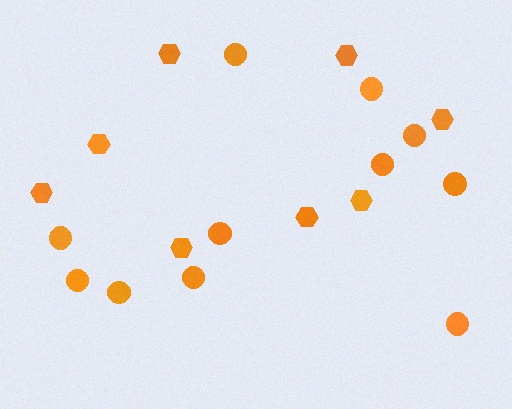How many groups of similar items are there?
There are 2 groups: one group of hexagons (8) and one group of circles (11).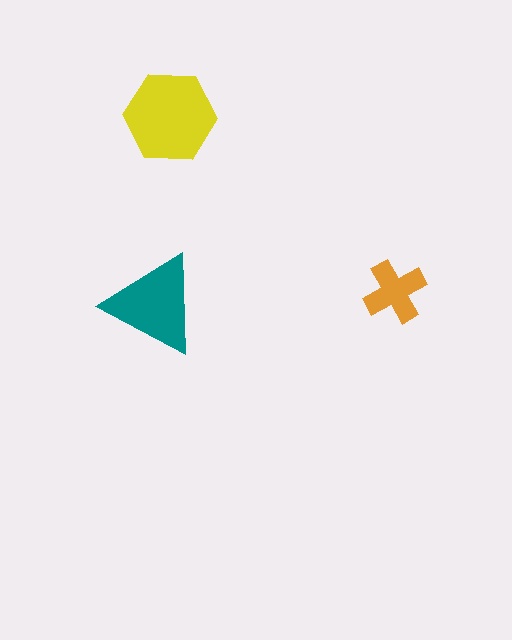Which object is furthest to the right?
The orange cross is rightmost.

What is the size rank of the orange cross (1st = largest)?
3rd.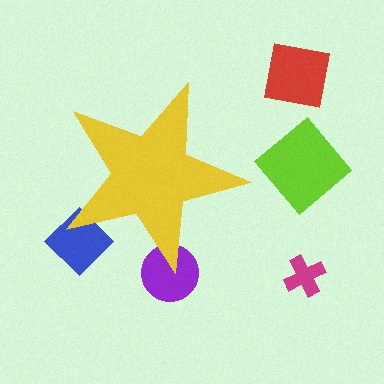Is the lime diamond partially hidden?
No, the lime diamond is fully visible.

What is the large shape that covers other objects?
A yellow star.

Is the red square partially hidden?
No, the red square is fully visible.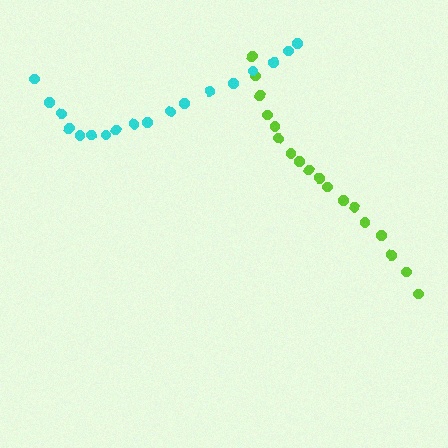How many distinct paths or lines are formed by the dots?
There are 2 distinct paths.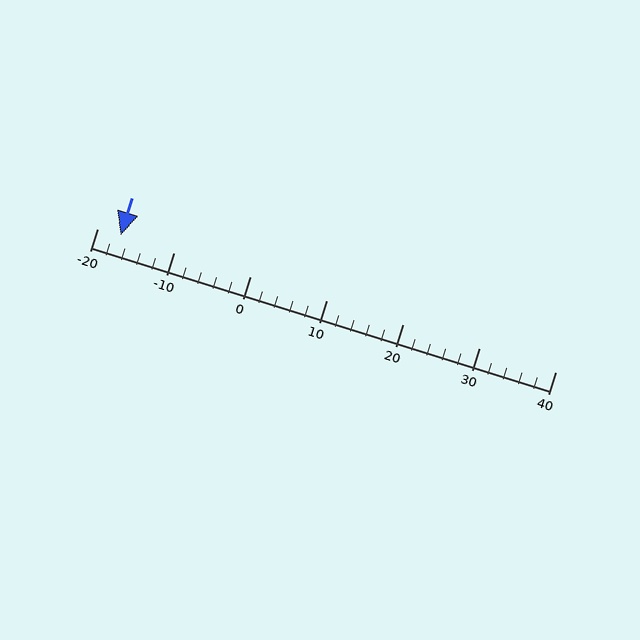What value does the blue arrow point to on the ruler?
The blue arrow points to approximately -17.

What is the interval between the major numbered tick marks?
The major tick marks are spaced 10 units apart.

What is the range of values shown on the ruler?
The ruler shows values from -20 to 40.